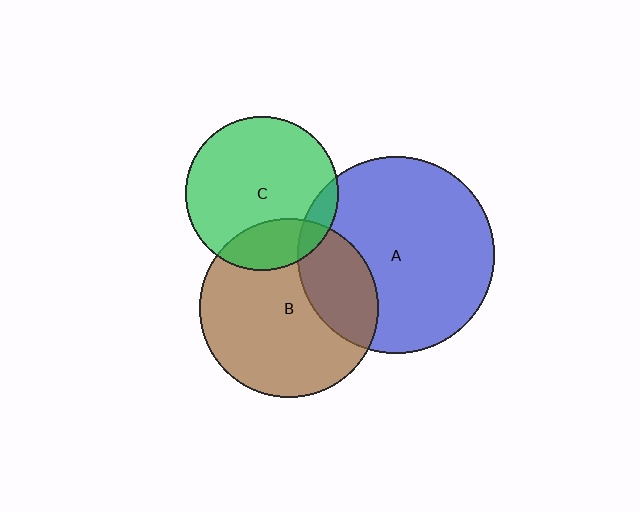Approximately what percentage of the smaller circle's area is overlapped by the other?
Approximately 20%.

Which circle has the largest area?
Circle A (blue).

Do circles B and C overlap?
Yes.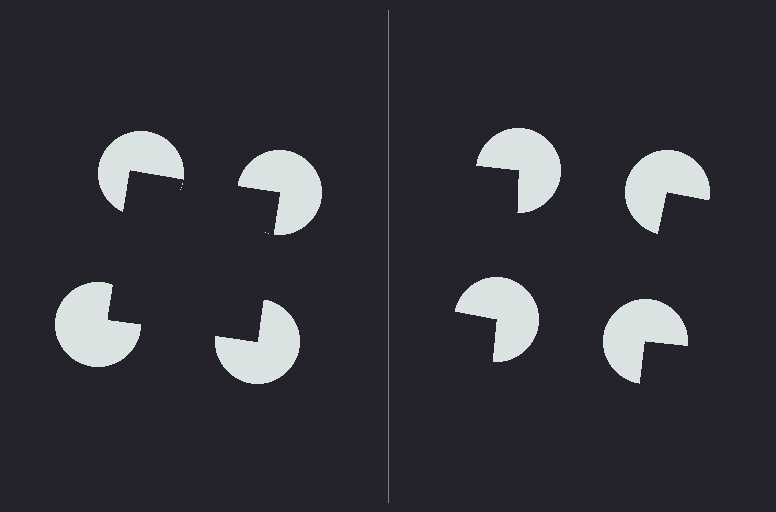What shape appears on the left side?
An illusory square.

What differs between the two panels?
The pac-man discs are positioned identically on both sides; only the wedge orientations differ. On the left they align to a square; on the right they are misaligned.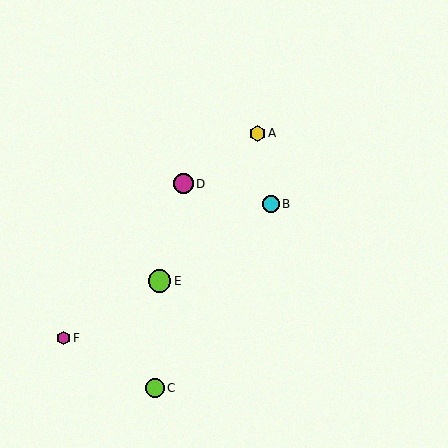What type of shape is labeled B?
Shape B is a cyan circle.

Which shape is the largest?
The lime circle (labeled E) is the largest.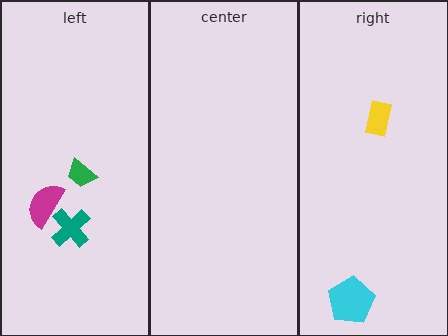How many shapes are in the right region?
2.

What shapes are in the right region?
The yellow rectangle, the cyan pentagon.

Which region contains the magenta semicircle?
The left region.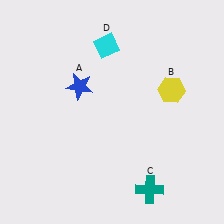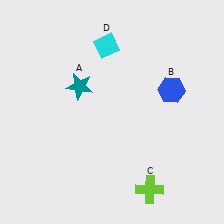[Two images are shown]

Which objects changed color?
A changed from blue to teal. B changed from yellow to blue. C changed from teal to lime.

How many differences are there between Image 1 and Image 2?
There are 3 differences between the two images.